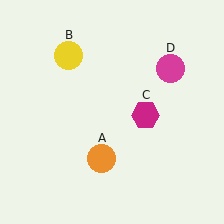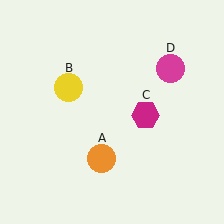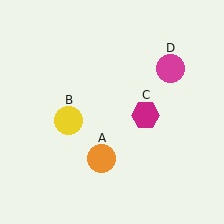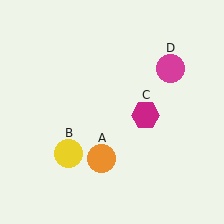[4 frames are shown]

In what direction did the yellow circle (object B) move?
The yellow circle (object B) moved down.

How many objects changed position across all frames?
1 object changed position: yellow circle (object B).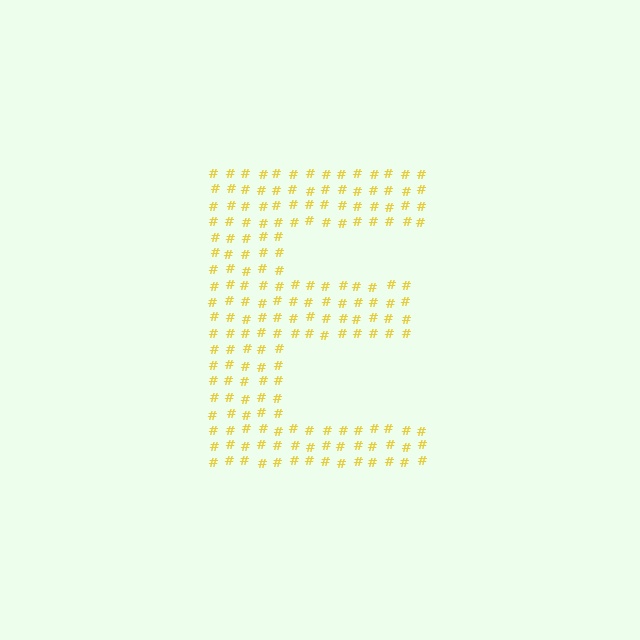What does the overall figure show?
The overall figure shows the letter E.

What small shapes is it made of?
It is made of small hash symbols.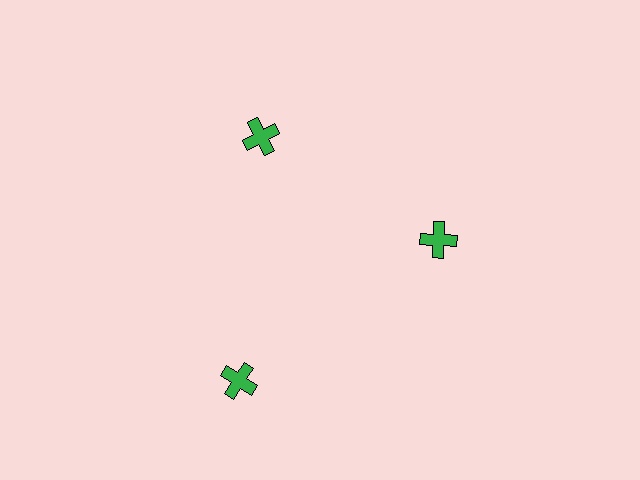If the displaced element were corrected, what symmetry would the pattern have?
It would have 3-fold rotational symmetry — the pattern would map onto itself every 120 degrees.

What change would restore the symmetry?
The symmetry would be restored by moving it inward, back onto the ring so that all 3 crosses sit at equal angles and equal distance from the center.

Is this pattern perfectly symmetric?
No. The 3 green crosses are arranged in a ring, but one element near the 7 o'clock position is pushed outward from the center, breaking the 3-fold rotational symmetry.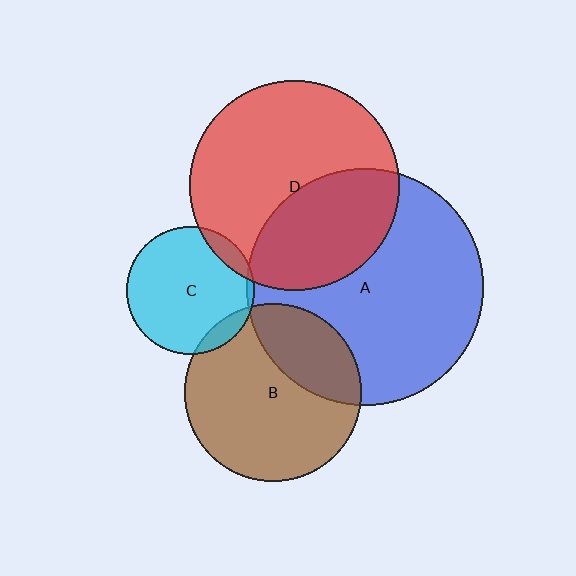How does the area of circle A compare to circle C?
Approximately 3.4 times.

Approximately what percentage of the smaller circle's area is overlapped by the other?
Approximately 40%.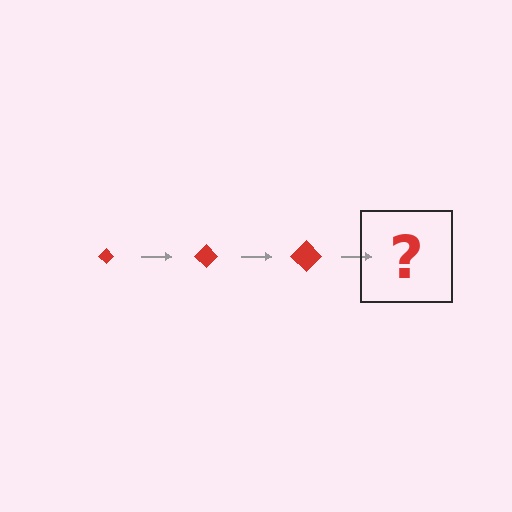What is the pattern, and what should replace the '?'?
The pattern is that the diamond gets progressively larger each step. The '?' should be a red diamond, larger than the previous one.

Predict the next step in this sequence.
The next step is a red diamond, larger than the previous one.